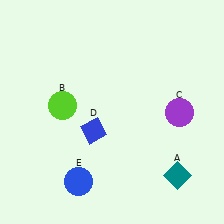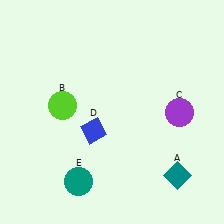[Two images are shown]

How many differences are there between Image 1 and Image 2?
There is 1 difference between the two images.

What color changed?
The circle (E) changed from blue in Image 1 to teal in Image 2.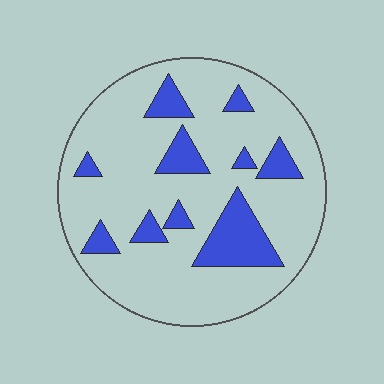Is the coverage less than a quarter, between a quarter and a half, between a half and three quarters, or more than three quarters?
Less than a quarter.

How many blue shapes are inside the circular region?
10.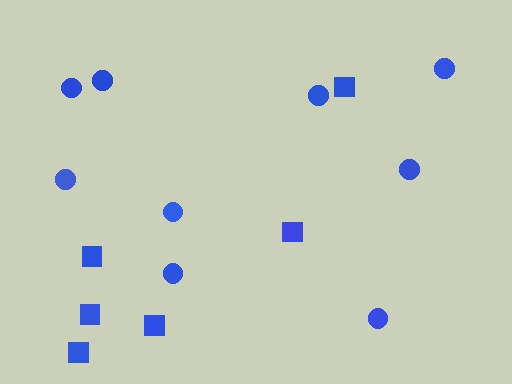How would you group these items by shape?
There are 2 groups: one group of circles (9) and one group of squares (6).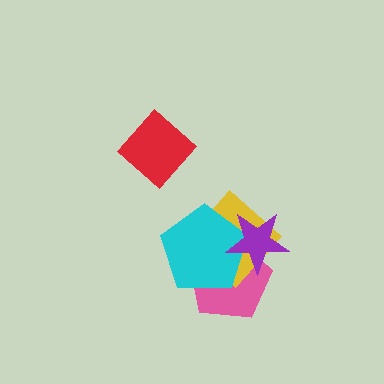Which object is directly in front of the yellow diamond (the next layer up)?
The cyan pentagon is directly in front of the yellow diamond.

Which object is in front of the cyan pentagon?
The purple star is in front of the cyan pentagon.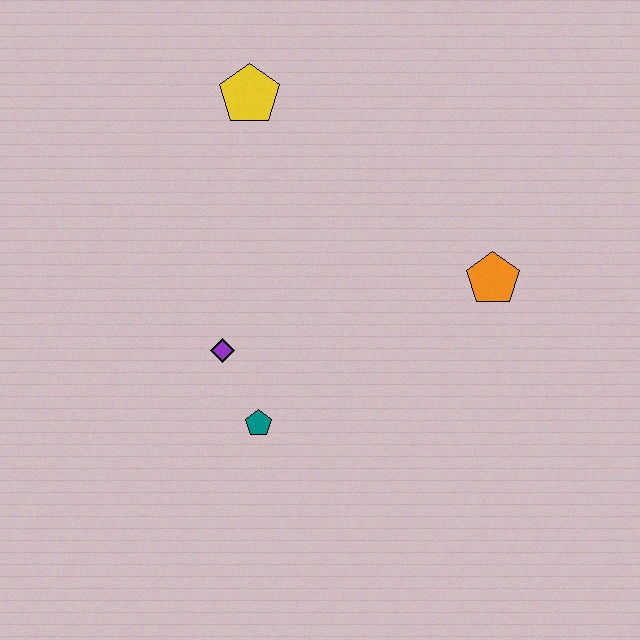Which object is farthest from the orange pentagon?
The yellow pentagon is farthest from the orange pentagon.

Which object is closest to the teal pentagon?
The purple diamond is closest to the teal pentagon.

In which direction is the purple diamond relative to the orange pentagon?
The purple diamond is to the left of the orange pentagon.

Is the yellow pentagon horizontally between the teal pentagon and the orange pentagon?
No